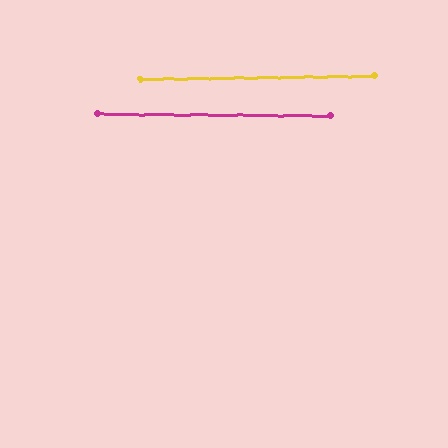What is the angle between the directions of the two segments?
Approximately 1 degree.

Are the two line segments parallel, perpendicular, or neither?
Parallel — their directions differ by only 1.1°.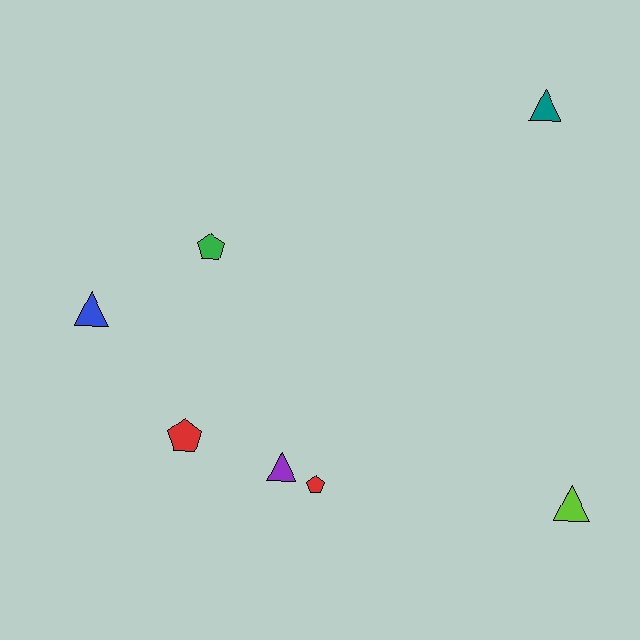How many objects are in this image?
There are 7 objects.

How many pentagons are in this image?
There are 3 pentagons.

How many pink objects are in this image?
There are no pink objects.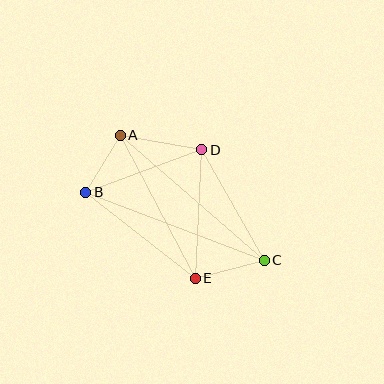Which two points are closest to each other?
Points A and B are closest to each other.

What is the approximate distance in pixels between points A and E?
The distance between A and E is approximately 162 pixels.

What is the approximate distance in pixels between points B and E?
The distance between B and E is approximately 139 pixels.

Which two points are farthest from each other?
Points A and C are farthest from each other.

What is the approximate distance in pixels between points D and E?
The distance between D and E is approximately 129 pixels.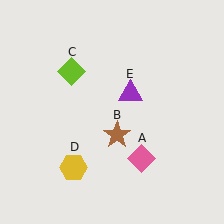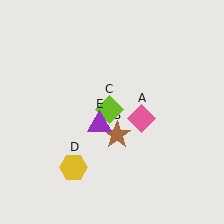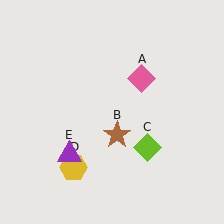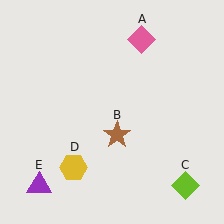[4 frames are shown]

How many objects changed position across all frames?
3 objects changed position: pink diamond (object A), lime diamond (object C), purple triangle (object E).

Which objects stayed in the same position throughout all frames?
Brown star (object B) and yellow hexagon (object D) remained stationary.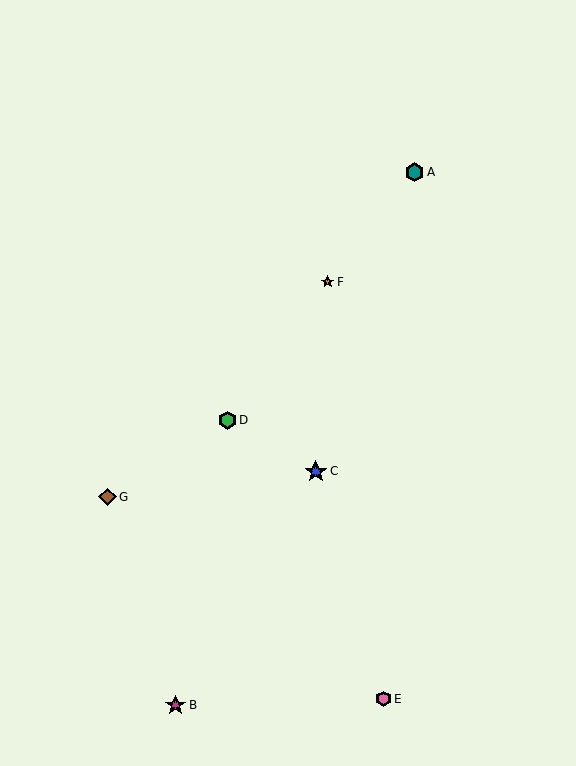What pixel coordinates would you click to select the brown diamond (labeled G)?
Click at (107, 497) to select the brown diamond G.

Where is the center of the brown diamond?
The center of the brown diamond is at (107, 497).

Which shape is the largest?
The blue star (labeled C) is the largest.